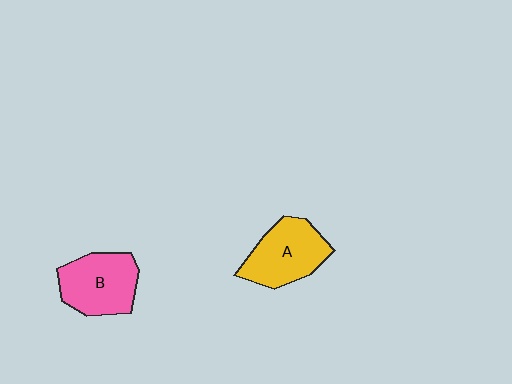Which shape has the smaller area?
Shape B (pink).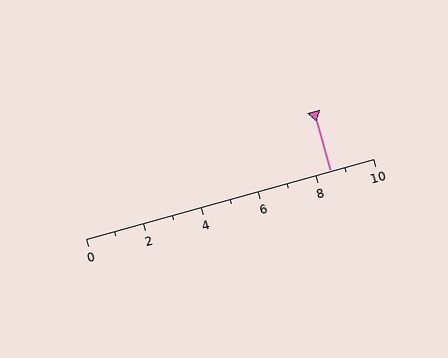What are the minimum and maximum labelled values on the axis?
The axis runs from 0 to 10.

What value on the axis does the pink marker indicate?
The marker indicates approximately 8.5.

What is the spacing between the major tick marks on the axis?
The major ticks are spaced 2 apart.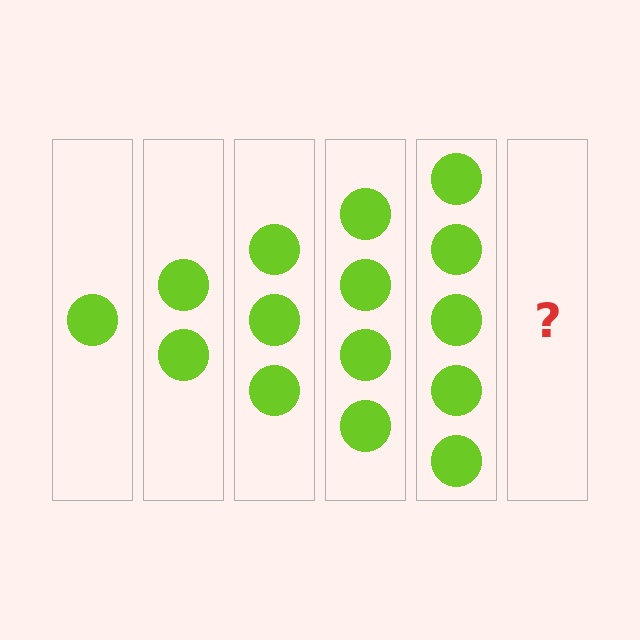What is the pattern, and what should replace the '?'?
The pattern is that each step adds one more circle. The '?' should be 6 circles.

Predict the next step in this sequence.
The next step is 6 circles.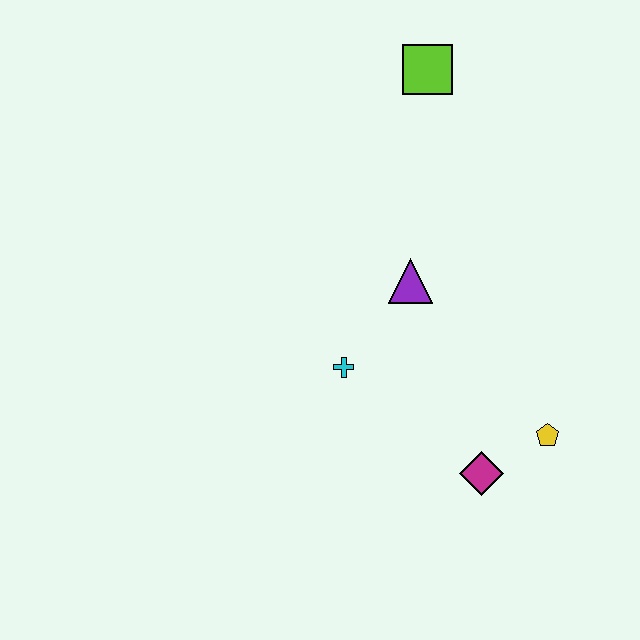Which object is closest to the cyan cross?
The purple triangle is closest to the cyan cross.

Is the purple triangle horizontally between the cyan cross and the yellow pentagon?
Yes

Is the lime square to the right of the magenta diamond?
No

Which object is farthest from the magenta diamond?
The lime square is farthest from the magenta diamond.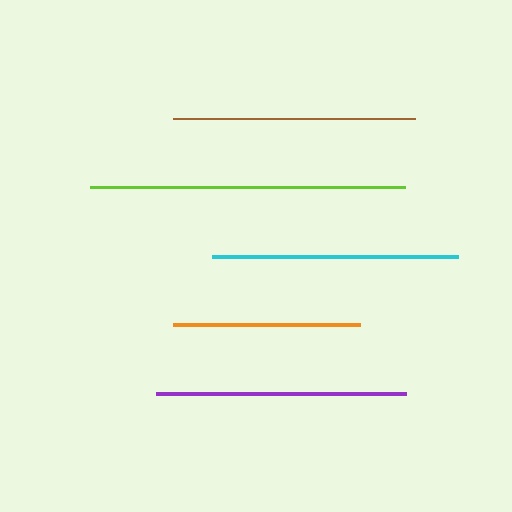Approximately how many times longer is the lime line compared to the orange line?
The lime line is approximately 1.7 times the length of the orange line.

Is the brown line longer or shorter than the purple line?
The purple line is longer than the brown line.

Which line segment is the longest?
The lime line is the longest at approximately 314 pixels.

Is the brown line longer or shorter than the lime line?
The lime line is longer than the brown line.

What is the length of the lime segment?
The lime segment is approximately 314 pixels long.